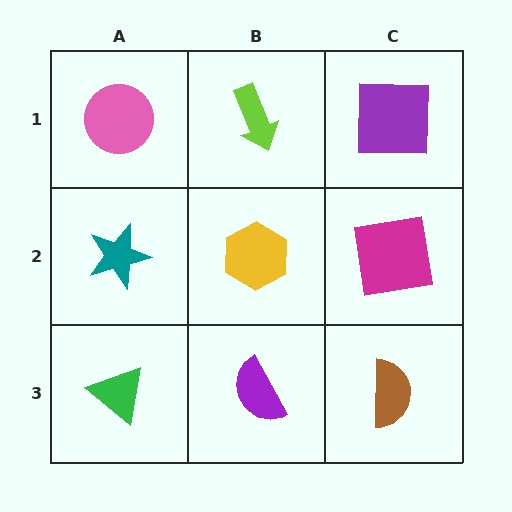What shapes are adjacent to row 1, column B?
A yellow hexagon (row 2, column B), a pink circle (row 1, column A), a purple square (row 1, column C).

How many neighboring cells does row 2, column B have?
4.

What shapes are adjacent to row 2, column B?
A lime arrow (row 1, column B), a purple semicircle (row 3, column B), a teal star (row 2, column A), a magenta square (row 2, column C).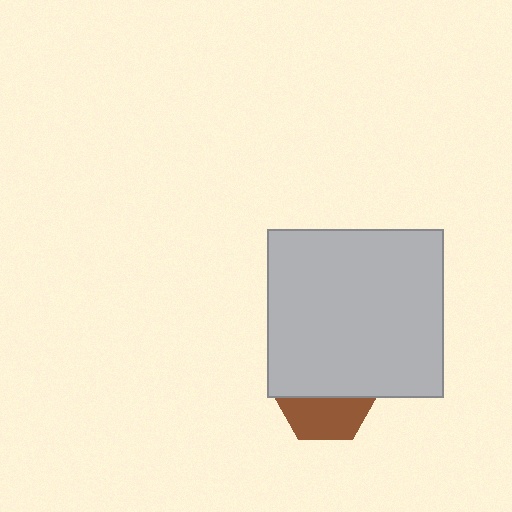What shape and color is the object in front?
The object in front is a light gray rectangle.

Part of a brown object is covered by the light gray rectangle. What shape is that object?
It is a hexagon.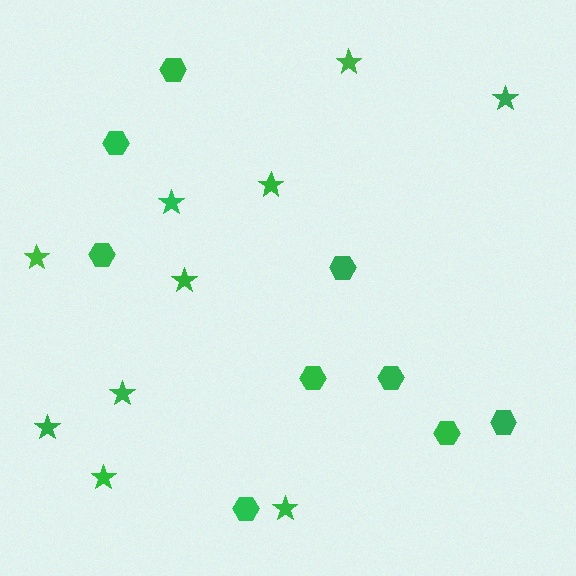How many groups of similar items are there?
There are 2 groups: one group of stars (10) and one group of hexagons (9).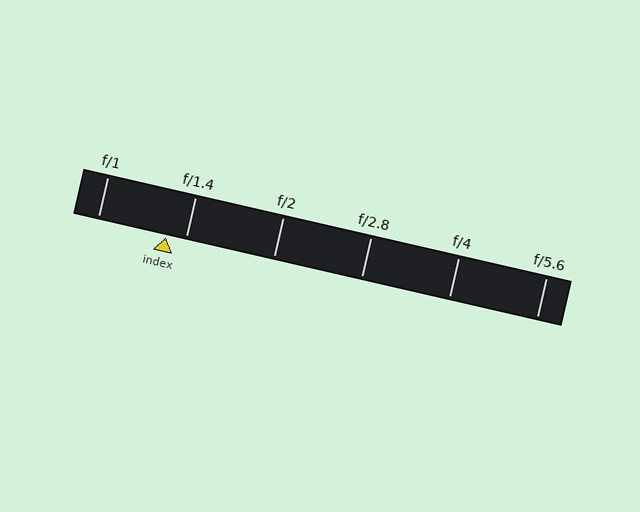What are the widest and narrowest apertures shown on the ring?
The widest aperture shown is f/1 and the narrowest is f/5.6.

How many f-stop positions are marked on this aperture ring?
There are 6 f-stop positions marked.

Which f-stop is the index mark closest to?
The index mark is closest to f/1.4.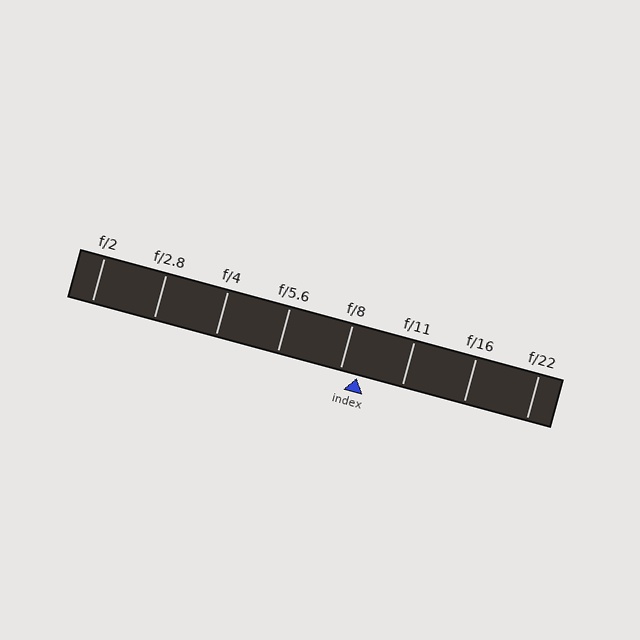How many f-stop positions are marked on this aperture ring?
There are 8 f-stop positions marked.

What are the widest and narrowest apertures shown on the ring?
The widest aperture shown is f/2 and the narrowest is f/22.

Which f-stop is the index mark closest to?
The index mark is closest to f/8.